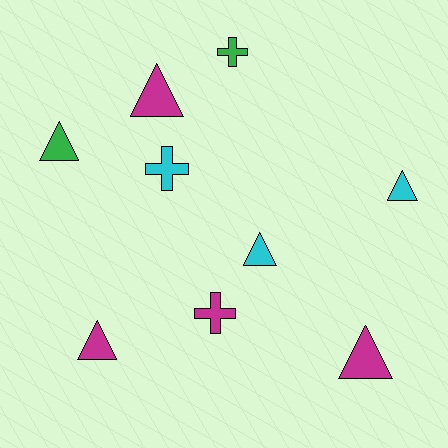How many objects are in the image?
There are 9 objects.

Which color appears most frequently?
Magenta, with 4 objects.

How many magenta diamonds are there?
There are no magenta diamonds.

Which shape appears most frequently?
Triangle, with 6 objects.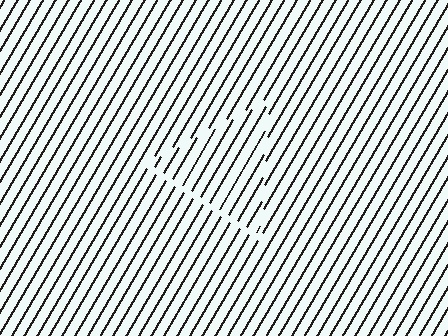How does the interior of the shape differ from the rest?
The interior of the shape contains the same grating, shifted by half a period — the contour is defined by the phase discontinuity where line-ends from the inner and outer gratings abut.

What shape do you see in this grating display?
An illusory triangle. The interior of the shape contains the same grating, shifted by half a period — the contour is defined by the phase discontinuity where line-ends from the inner and outer gratings abut.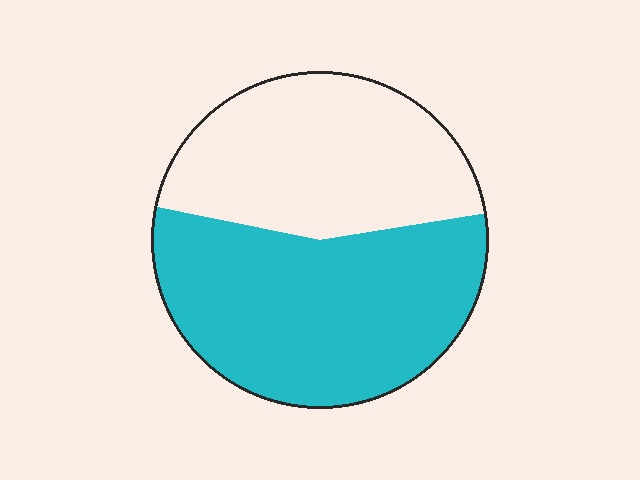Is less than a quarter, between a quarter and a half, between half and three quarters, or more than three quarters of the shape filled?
Between half and three quarters.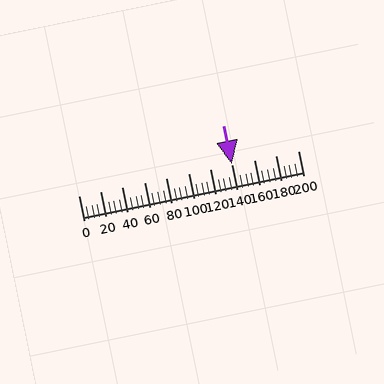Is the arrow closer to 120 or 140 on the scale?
The arrow is closer to 140.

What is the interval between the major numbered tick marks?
The major tick marks are spaced 20 units apart.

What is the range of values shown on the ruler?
The ruler shows values from 0 to 200.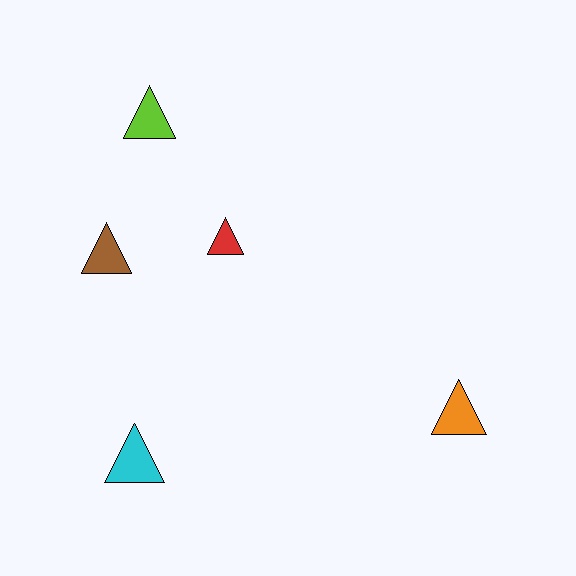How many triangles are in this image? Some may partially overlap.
There are 5 triangles.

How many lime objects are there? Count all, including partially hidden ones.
There is 1 lime object.